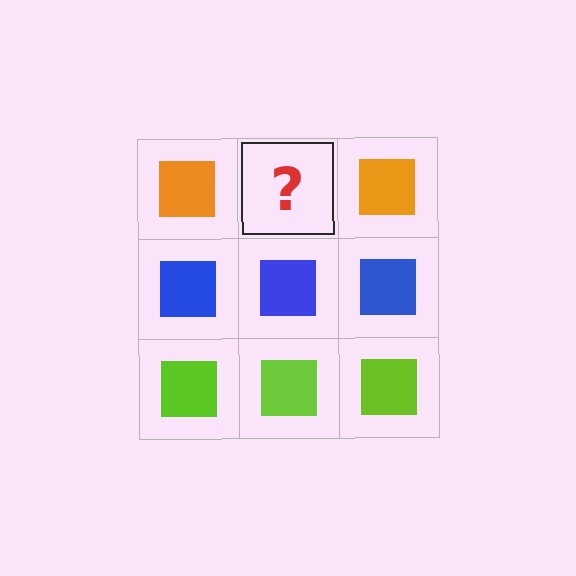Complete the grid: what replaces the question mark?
The question mark should be replaced with an orange square.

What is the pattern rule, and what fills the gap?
The rule is that each row has a consistent color. The gap should be filled with an orange square.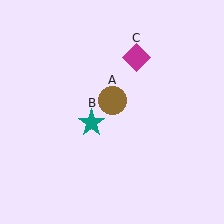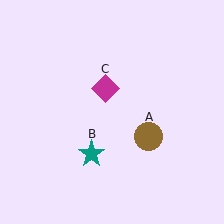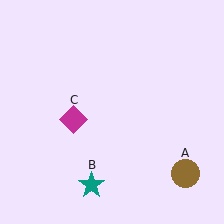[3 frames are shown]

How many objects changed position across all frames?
3 objects changed position: brown circle (object A), teal star (object B), magenta diamond (object C).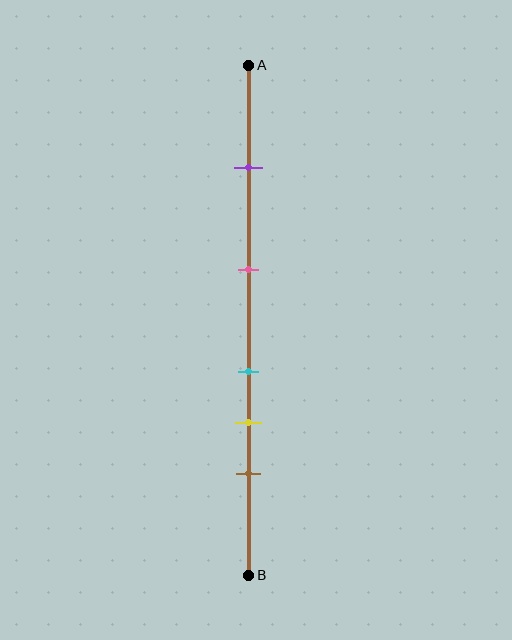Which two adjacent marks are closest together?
The cyan and yellow marks are the closest adjacent pair.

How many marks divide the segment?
There are 5 marks dividing the segment.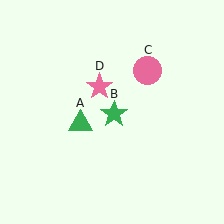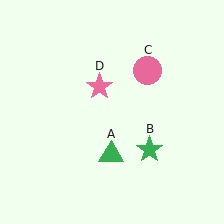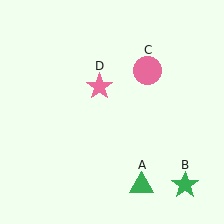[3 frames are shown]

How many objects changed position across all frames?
2 objects changed position: green triangle (object A), green star (object B).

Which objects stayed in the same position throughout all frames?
Pink circle (object C) and pink star (object D) remained stationary.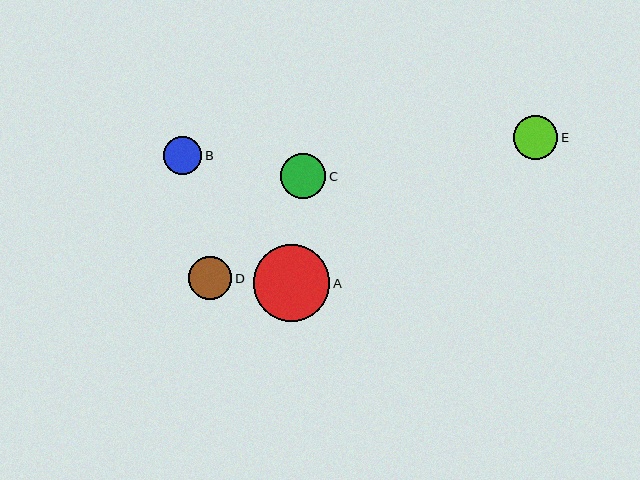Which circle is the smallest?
Circle B is the smallest with a size of approximately 38 pixels.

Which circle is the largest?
Circle A is the largest with a size of approximately 76 pixels.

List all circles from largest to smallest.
From largest to smallest: A, C, E, D, B.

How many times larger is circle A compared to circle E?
Circle A is approximately 1.7 times the size of circle E.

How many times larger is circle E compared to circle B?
Circle E is approximately 1.2 times the size of circle B.